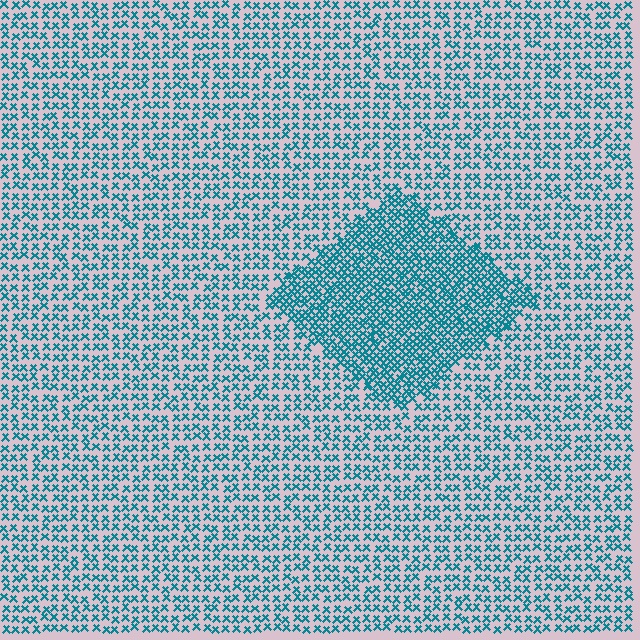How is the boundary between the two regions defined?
The boundary is defined by a change in element density (approximately 2.0x ratio). All elements are the same color, size, and shape.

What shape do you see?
I see a diamond.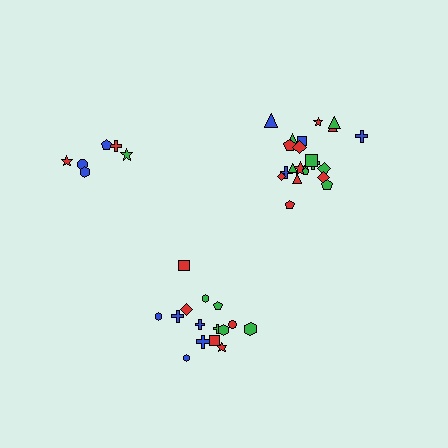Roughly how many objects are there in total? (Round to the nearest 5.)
Roughly 45 objects in total.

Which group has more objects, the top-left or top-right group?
The top-right group.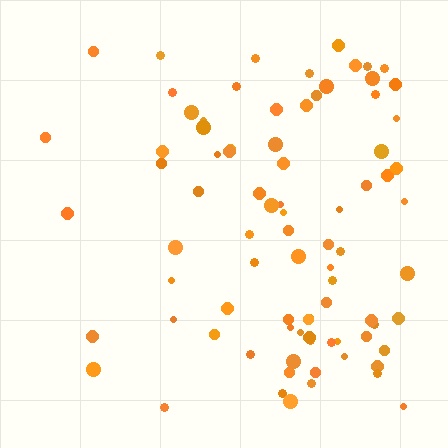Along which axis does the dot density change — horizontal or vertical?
Horizontal.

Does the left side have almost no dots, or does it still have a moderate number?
Still a moderate number, just noticeably fewer than the right.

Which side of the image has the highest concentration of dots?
The right.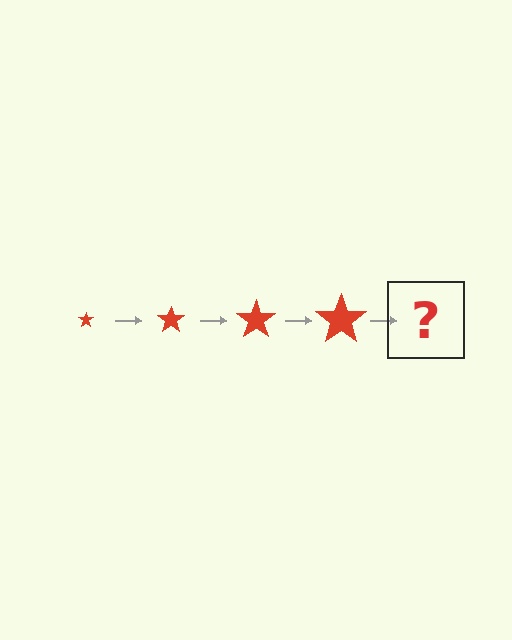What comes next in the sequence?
The next element should be a red star, larger than the previous one.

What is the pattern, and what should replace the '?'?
The pattern is that the star gets progressively larger each step. The '?' should be a red star, larger than the previous one.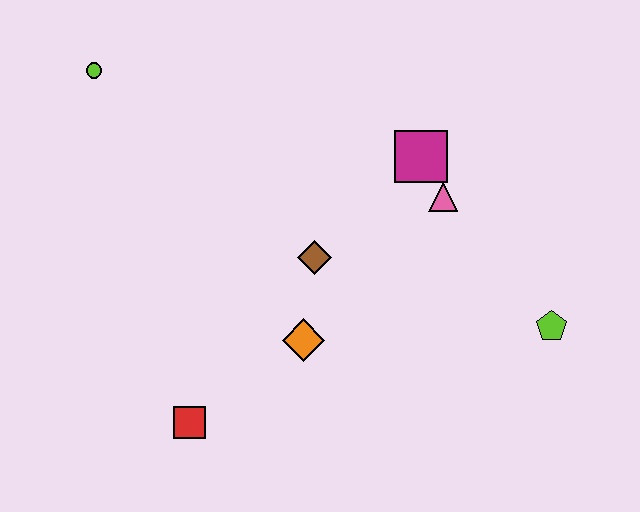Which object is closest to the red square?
The orange diamond is closest to the red square.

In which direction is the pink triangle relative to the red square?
The pink triangle is to the right of the red square.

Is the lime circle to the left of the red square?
Yes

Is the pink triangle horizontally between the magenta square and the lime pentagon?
Yes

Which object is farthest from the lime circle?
The lime pentagon is farthest from the lime circle.